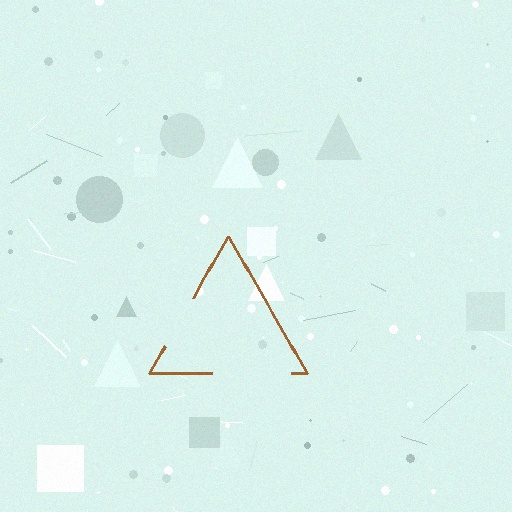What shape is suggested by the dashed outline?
The dashed outline suggests a triangle.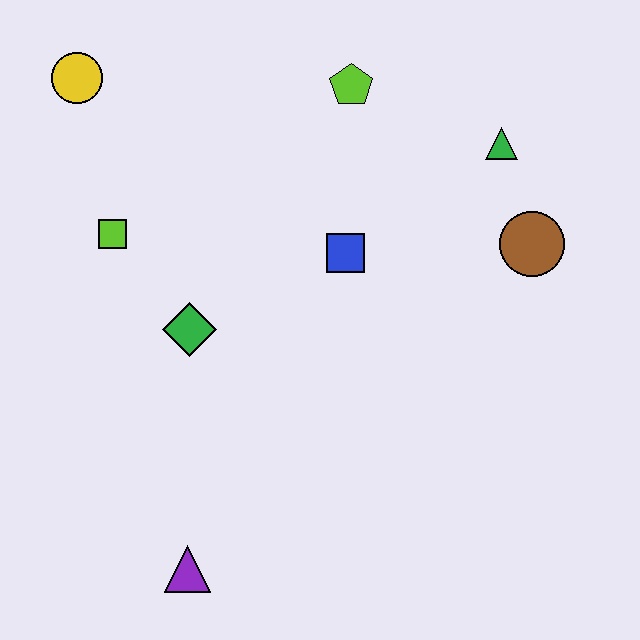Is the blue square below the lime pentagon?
Yes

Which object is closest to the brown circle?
The green triangle is closest to the brown circle.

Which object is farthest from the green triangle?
The purple triangle is farthest from the green triangle.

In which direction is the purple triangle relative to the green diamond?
The purple triangle is below the green diamond.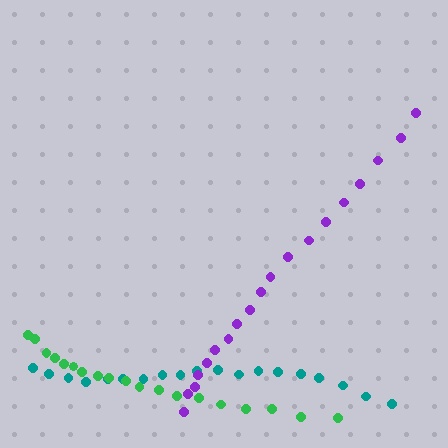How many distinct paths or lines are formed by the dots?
There are 3 distinct paths.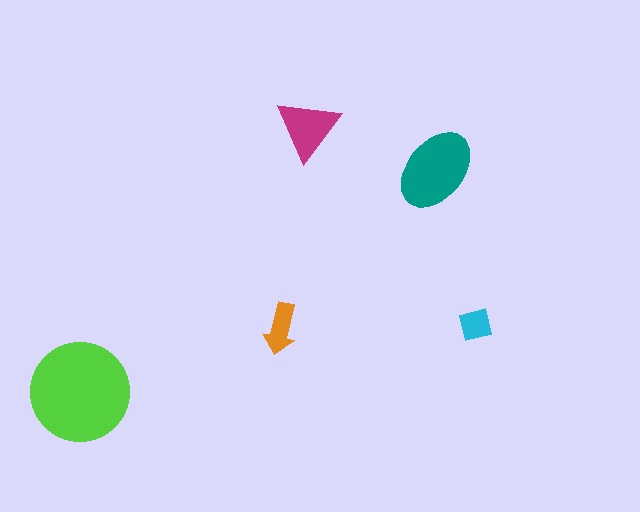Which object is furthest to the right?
The cyan square is rightmost.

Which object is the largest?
The lime circle.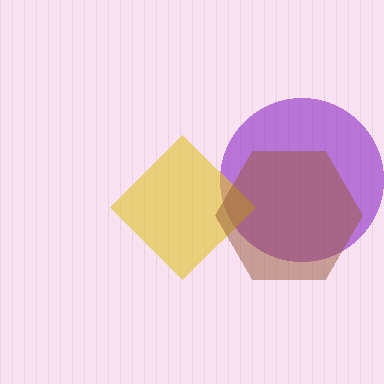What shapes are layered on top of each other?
The layered shapes are: a purple circle, a yellow diamond, a brown hexagon.